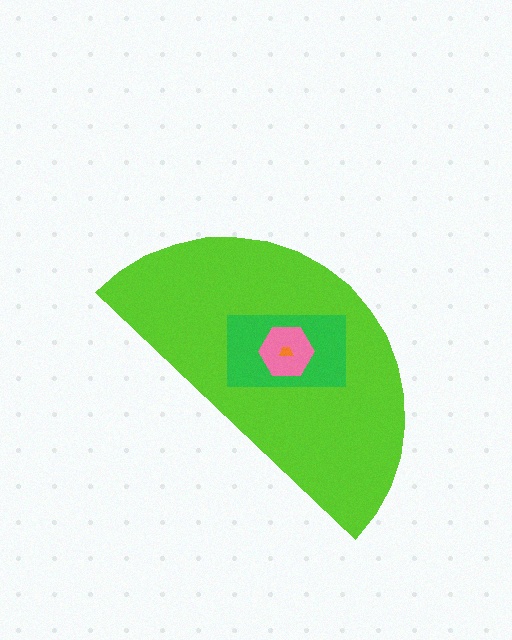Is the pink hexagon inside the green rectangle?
Yes.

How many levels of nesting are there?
4.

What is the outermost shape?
The lime semicircle.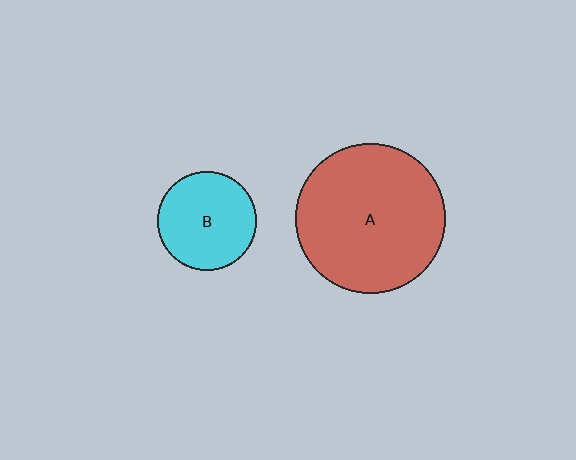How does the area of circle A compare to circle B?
Approximately 2.3 times.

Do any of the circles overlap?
No, none of the circles overlap.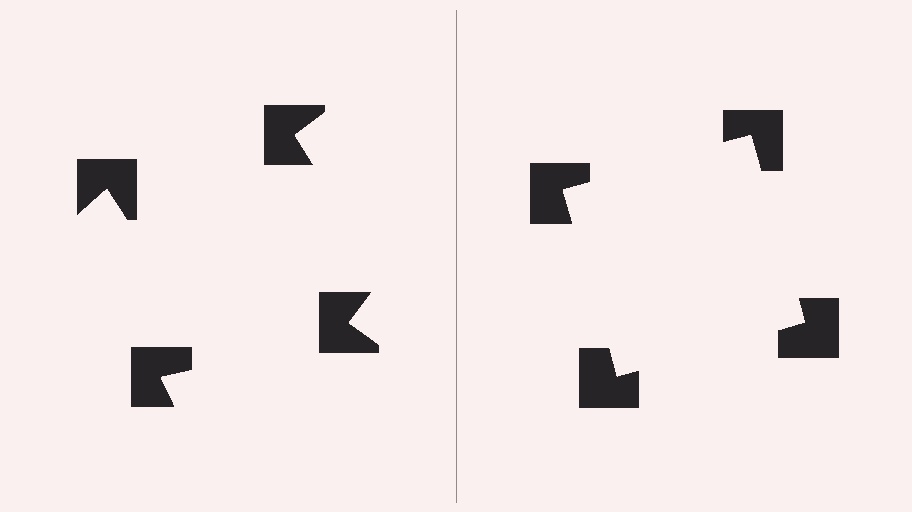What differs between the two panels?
The notched squares are positioned identically on both sides; only the wedge orientations differ. On the right they align to a square; on the left they are misaligned.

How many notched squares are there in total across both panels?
8 — 4 on each side.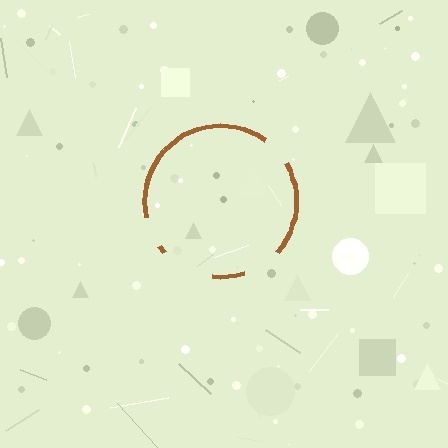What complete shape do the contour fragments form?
The contour fragments form a circle.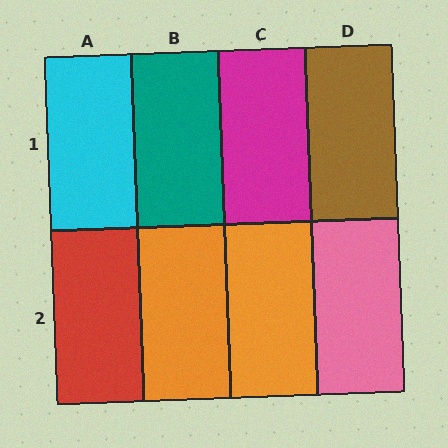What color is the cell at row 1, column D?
Brown.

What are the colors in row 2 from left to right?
Red, orange, orange, pink.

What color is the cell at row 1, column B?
Teal.